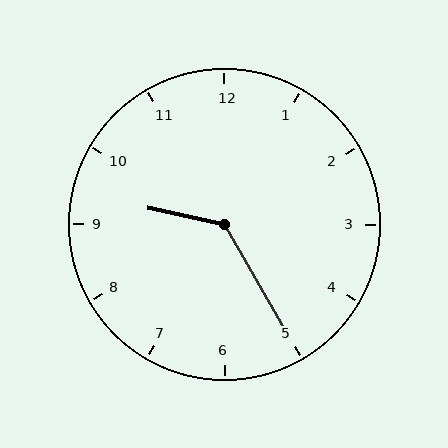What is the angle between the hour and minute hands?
Approximately 132 degrees.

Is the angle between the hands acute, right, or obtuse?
It is obtuse.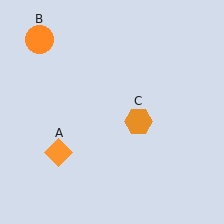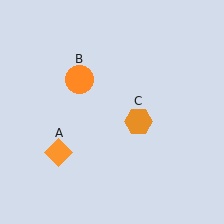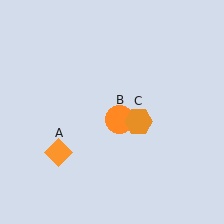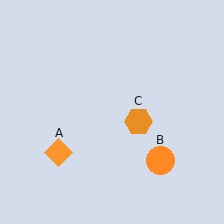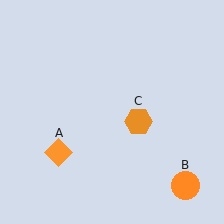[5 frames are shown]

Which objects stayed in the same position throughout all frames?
Orange diamond (object A) and orange hexagon (object C) remained stationary.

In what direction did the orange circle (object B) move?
The orange circle (object B) moved down and to the right.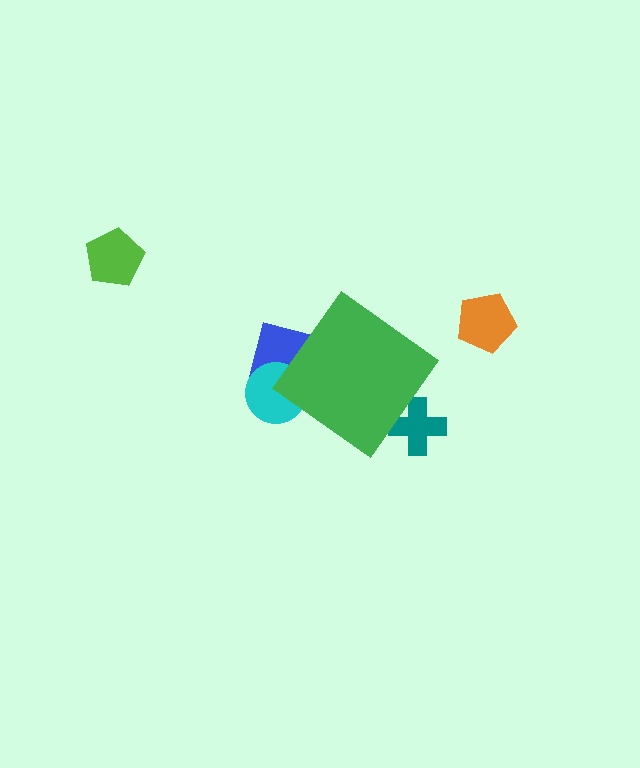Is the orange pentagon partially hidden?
No, the orange pentagon is fully visible.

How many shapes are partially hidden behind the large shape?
3 shapes are partially hidden.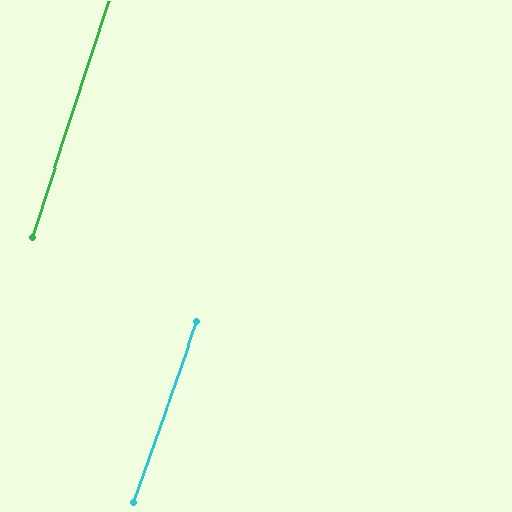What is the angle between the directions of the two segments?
Approximately 1 degree.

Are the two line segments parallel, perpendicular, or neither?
Parallel — their directions differ by only 1.5°.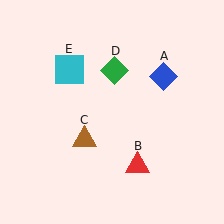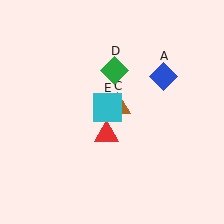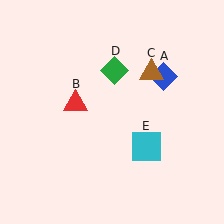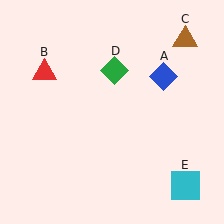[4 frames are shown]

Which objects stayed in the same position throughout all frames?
Blue diamond (object A) and green diamond (object D) remained stationary.